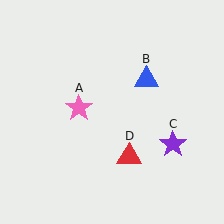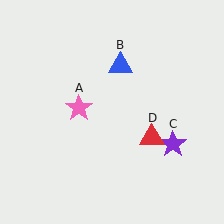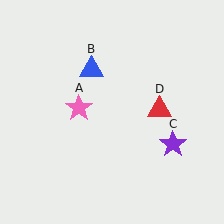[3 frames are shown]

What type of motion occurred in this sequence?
The blue triangle (object B), red triangle (object D) rotated counterclockwise around the center of the scene.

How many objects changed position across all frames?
2 objects changed position: blue triangle (object B), red triangle (object D).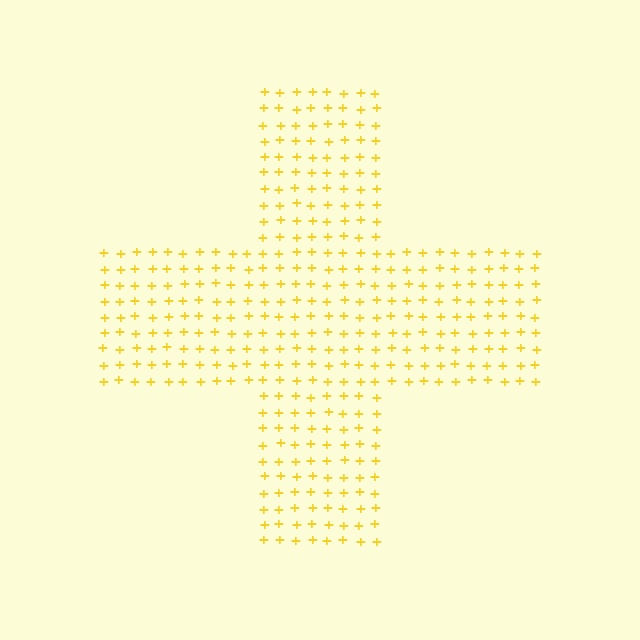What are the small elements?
The small elements are plus signs.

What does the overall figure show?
The overall figure shows a cross.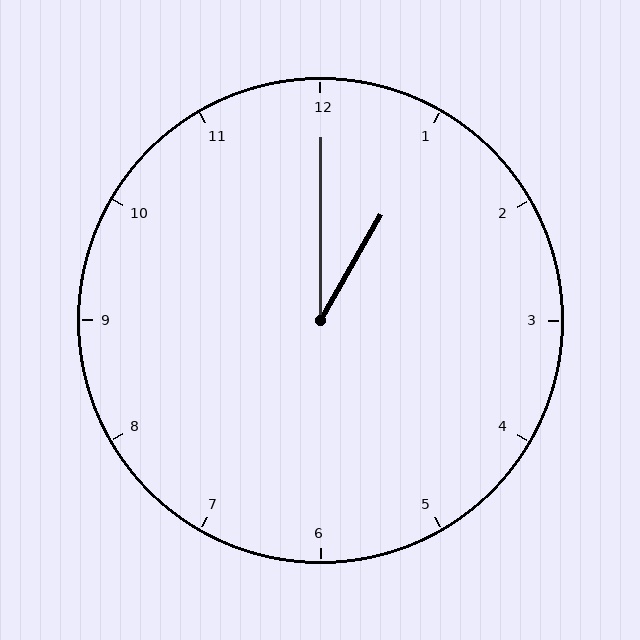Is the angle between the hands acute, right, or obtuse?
It is acute.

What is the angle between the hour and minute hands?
Approximately 30 degrees.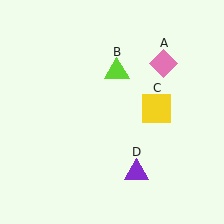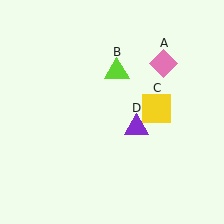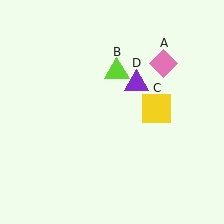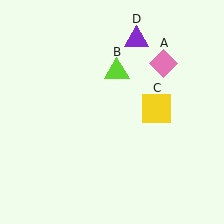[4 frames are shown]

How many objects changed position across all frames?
1 object changed position: purple triangle (object D).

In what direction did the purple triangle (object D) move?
The purple triangle (object D) moved up.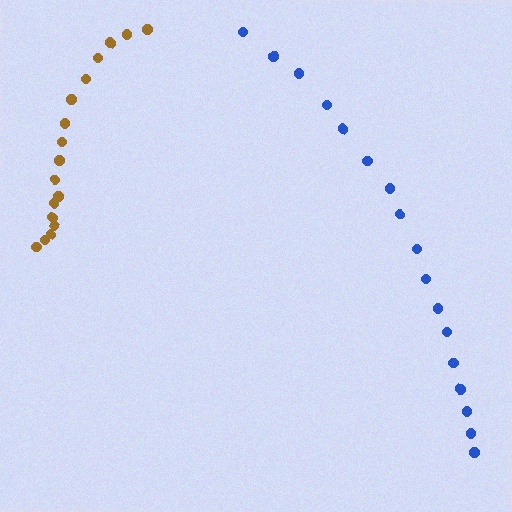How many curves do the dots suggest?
There are 2 distinct paths.